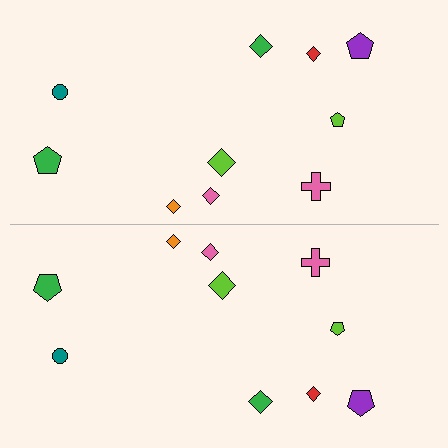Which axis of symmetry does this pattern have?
The pattern has a horizontal axis of symmetry running through the center of the image.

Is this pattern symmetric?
Yes, this pattern has bilateral (reflection) symmetry.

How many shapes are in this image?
There are 20 shapes in this image.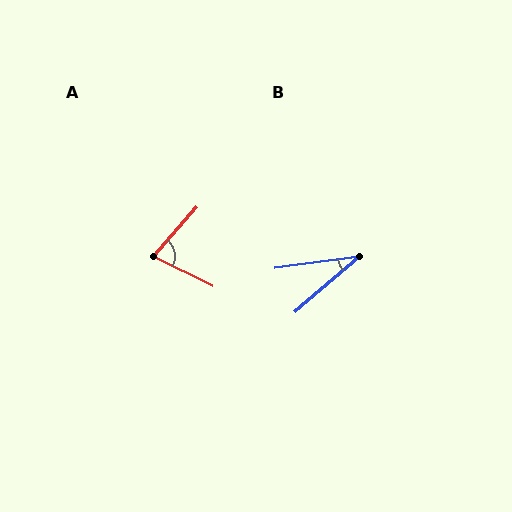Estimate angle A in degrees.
Approximately 75 degrees.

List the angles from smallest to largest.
B (33°), A (75°).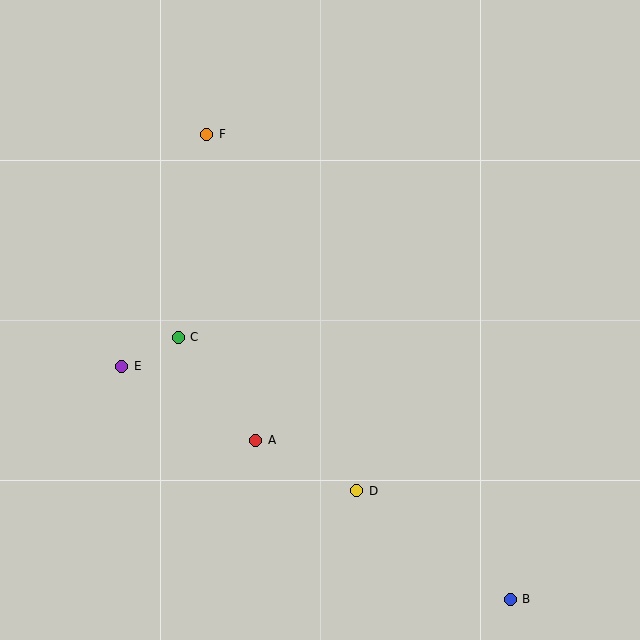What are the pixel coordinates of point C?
Point C is at (178, 337).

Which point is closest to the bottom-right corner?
Point B is closest to the bottom-right corner.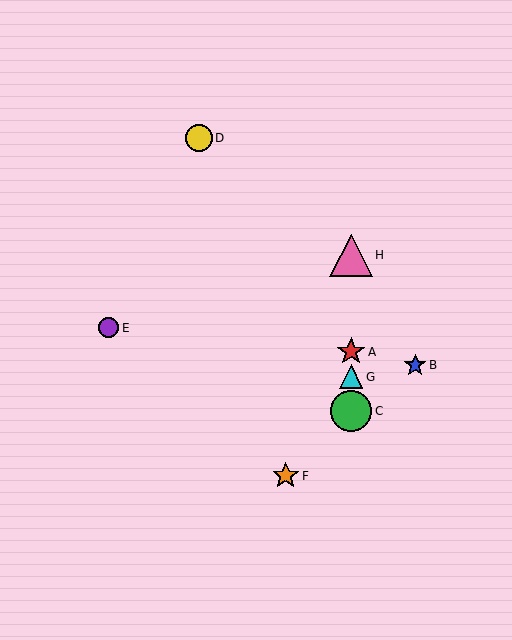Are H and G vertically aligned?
Yes, both are at x≈351.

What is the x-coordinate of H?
Object H is at x≈351.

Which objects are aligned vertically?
Objects A, C, G, H are aligned vertically.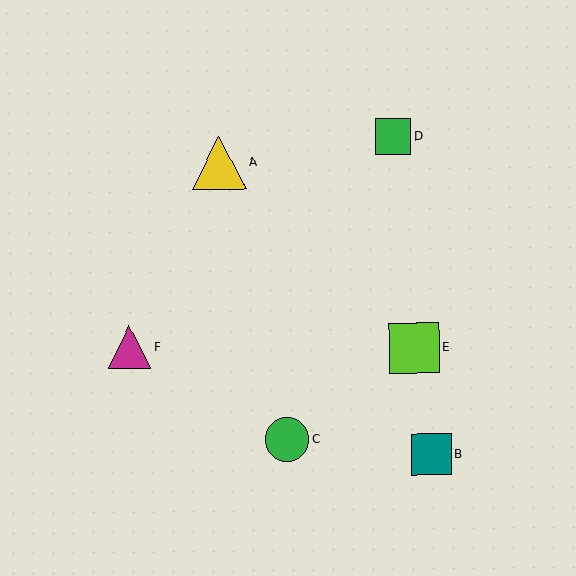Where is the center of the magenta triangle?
The center of the magenta triangle is at (129, 347).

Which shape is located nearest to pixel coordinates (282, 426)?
The green circle (labeled C) at (287, 439) is nearest to that location.